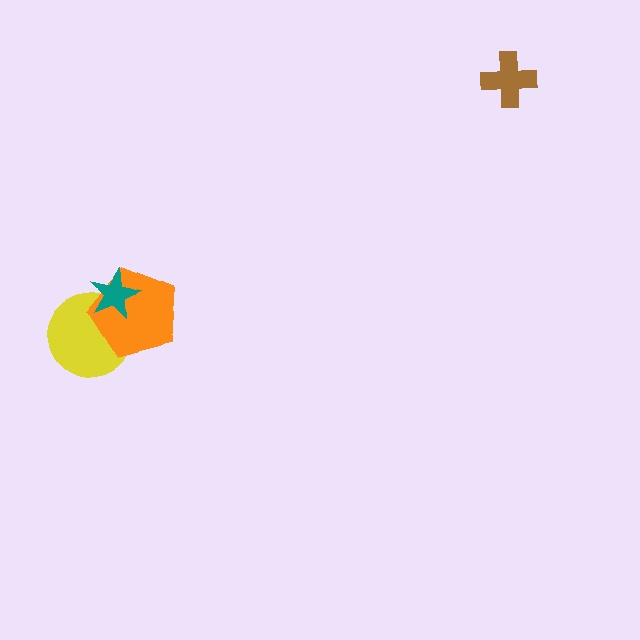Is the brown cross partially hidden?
No, no other shape covers it.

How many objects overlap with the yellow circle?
2 objects overlap with the yellow circle.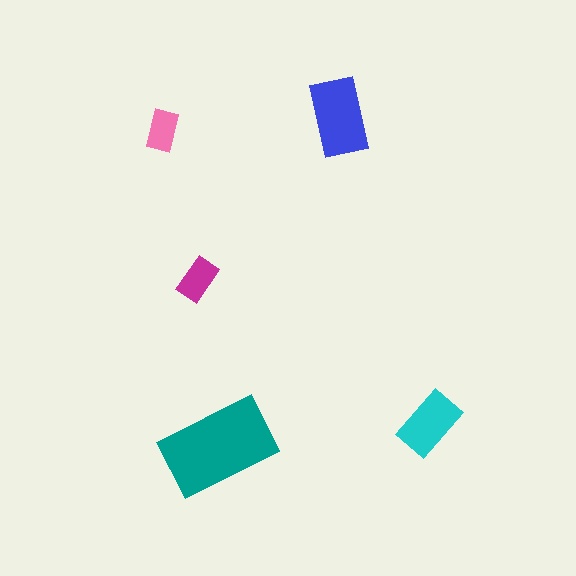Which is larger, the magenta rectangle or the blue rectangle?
The blue one.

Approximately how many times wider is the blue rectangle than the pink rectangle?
About 2 times wider.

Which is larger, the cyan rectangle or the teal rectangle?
The teal one.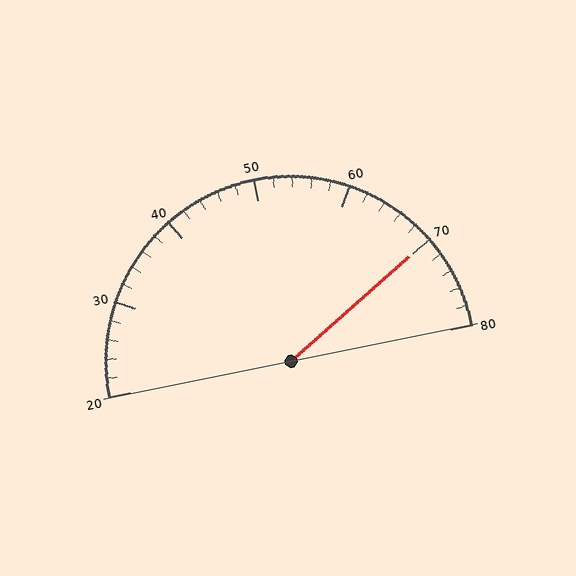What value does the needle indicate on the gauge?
The needle indicates approximately 70.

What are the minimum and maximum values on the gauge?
The gauge ranges from 20 to 80.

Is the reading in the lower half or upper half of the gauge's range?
The reading is in the upper half of the range (20 to 80).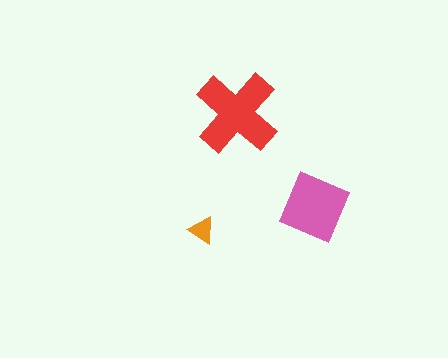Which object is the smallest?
The orange triangle.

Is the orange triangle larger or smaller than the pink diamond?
Smaller.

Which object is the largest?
The red cross.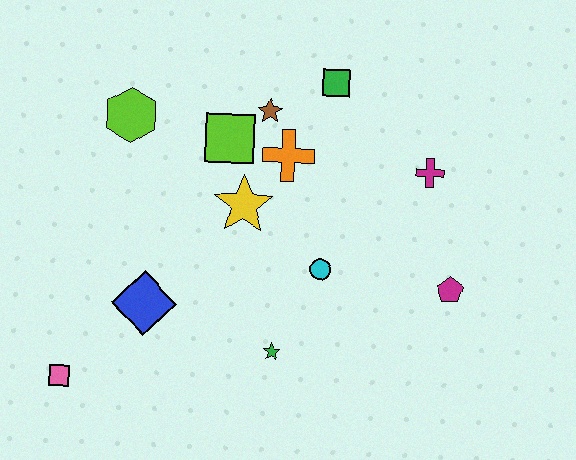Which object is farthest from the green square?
The pink square is farthest from the green square.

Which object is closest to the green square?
The brown star is closest to the green square.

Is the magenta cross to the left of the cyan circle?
No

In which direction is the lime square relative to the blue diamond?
The lime square is above the blue diamond.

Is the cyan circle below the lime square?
Yes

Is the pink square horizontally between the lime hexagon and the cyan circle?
No